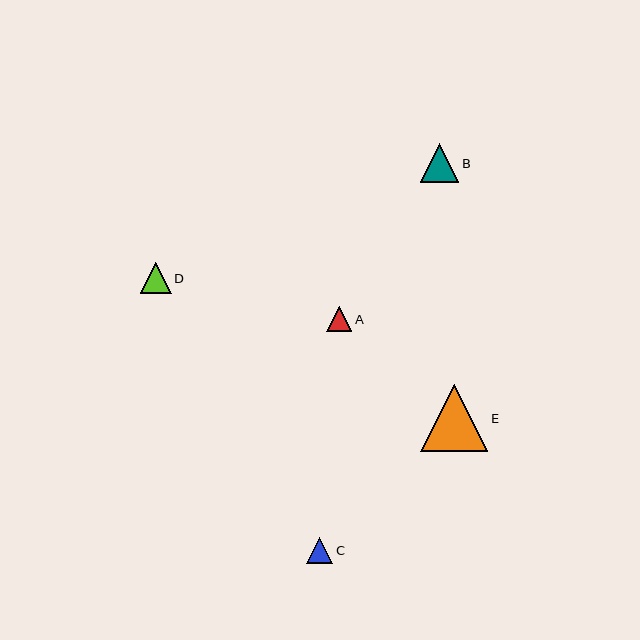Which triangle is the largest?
Triangle E is the largest with a size of approximately 67 pixels.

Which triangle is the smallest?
Triangle A is the smallest with a size of approximately 25 pixels.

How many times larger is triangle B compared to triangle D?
Triangle B is approximately 1.3 times the size of triangle D.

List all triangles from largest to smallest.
From largest to smallest: E, B, D, C, A.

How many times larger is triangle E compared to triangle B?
Triangle E is approximately 1.7 times the size of triangle B.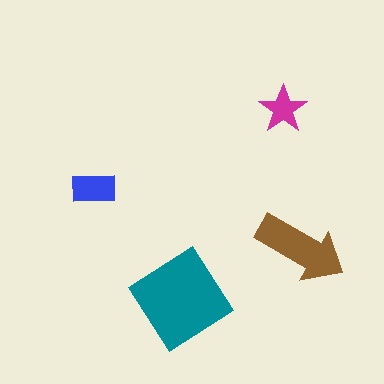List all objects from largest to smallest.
The teal diamond, the brown arrow, the blue rectangle, the magenta star.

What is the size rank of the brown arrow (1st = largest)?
2nd.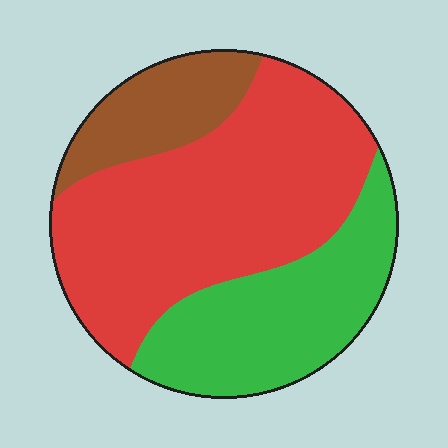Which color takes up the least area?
Brown, at roughly 15%.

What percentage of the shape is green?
Green takes up about one third (1/3) of the shape.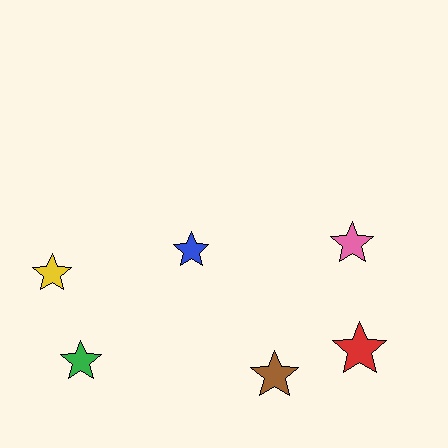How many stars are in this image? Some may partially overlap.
There are 6 stars.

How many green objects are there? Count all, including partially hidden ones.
There is 1 green object.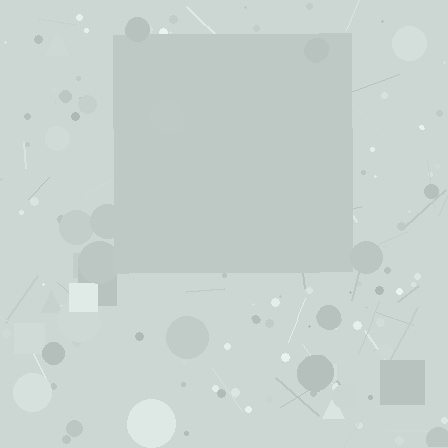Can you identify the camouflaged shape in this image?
The camouflaged shape is a square.